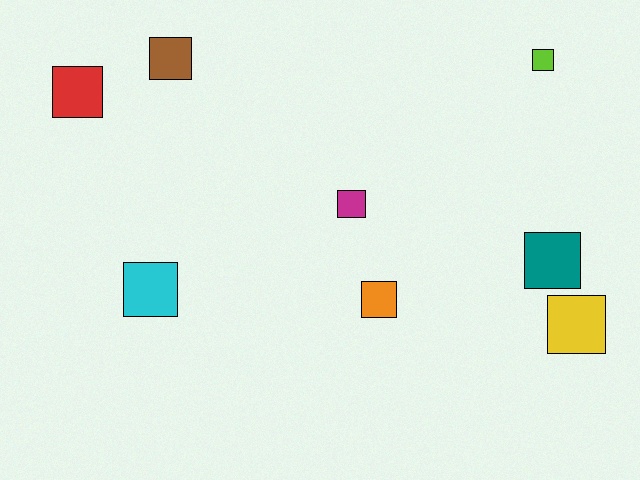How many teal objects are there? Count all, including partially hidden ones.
There is 1 teal object.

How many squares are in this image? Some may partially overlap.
There are 8 squares.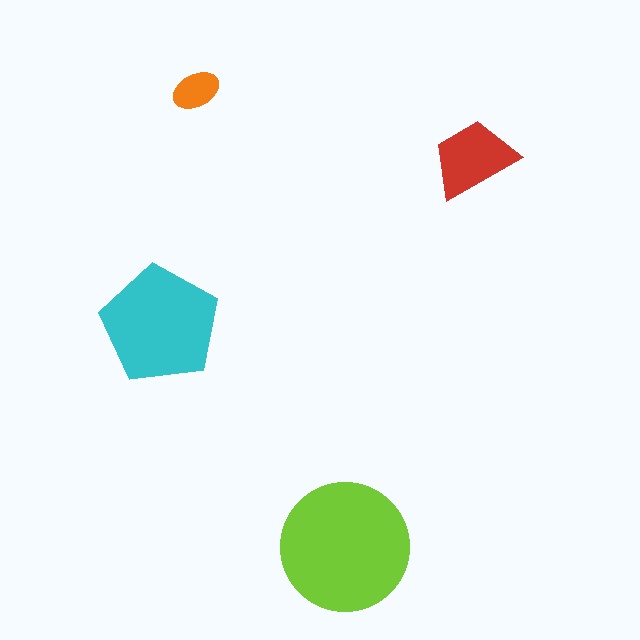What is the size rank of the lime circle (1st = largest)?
1st.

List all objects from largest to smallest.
The lime circle, the cyan pentagon, the red trapezoid, the orange ellipse.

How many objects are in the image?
There are 4 objects in the image.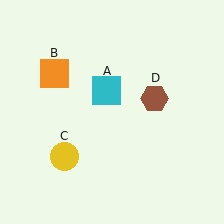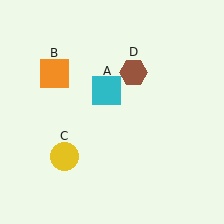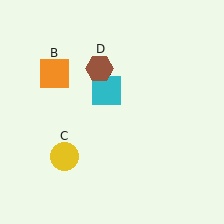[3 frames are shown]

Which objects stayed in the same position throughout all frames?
Cyan square (object A) and orange square (object B) and yellow circle (object C) remained stationary.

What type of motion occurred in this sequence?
The brown hexagon (object D) rotated counterclockwise around the center of the scene.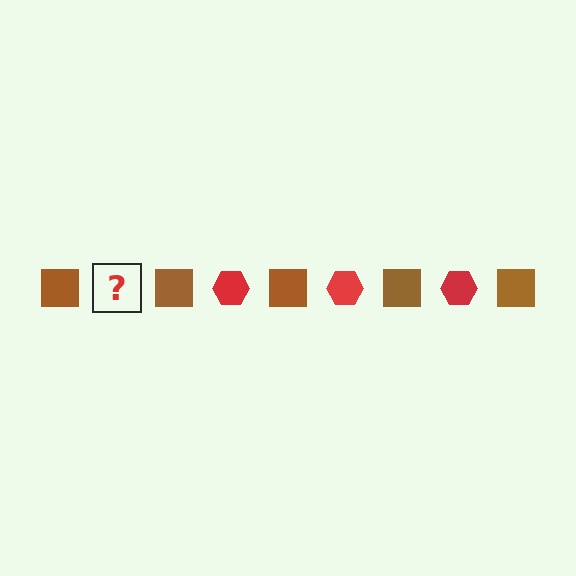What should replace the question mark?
The question mark should be replaced with a red hexagon.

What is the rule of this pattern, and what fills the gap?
The rule is that the pattern alternates between brown square and red hexagon. The gap should be filled with a red hexagon.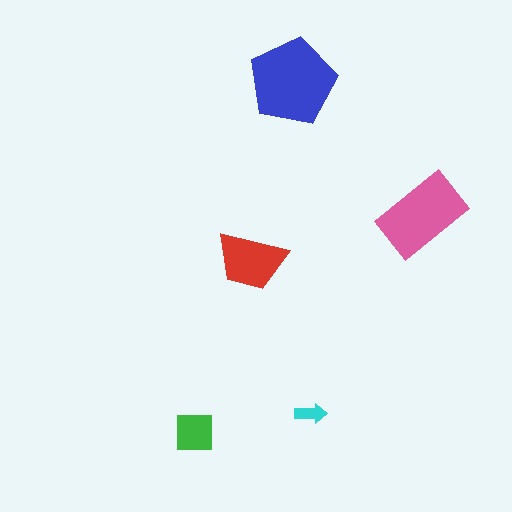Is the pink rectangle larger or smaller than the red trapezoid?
Larger.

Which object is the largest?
The blue pentagon.